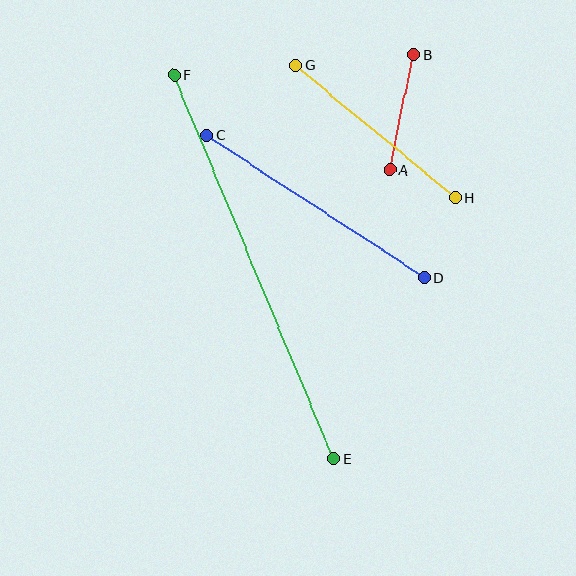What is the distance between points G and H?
The distance is approximately 208 pixels.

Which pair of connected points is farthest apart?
Points E and F are farthest apart.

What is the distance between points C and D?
The distance is approximately 260 pixels.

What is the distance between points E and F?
The distance is approximately 416 pixels.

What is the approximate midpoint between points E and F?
The midpoint is at approximately (254, 267) pixels.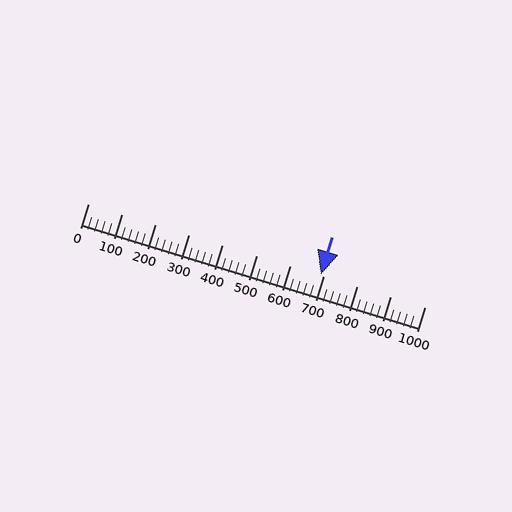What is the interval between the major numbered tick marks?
The major tick marks are spaced 100 units apart.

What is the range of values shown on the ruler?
The ruler shows values from 0 to 1000.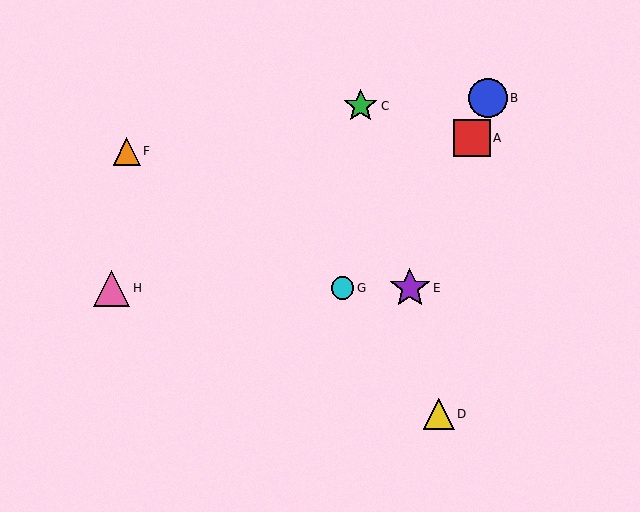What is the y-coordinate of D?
Object D is at y≈414.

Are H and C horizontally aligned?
No, H is at y≈288 and C is at y≈106.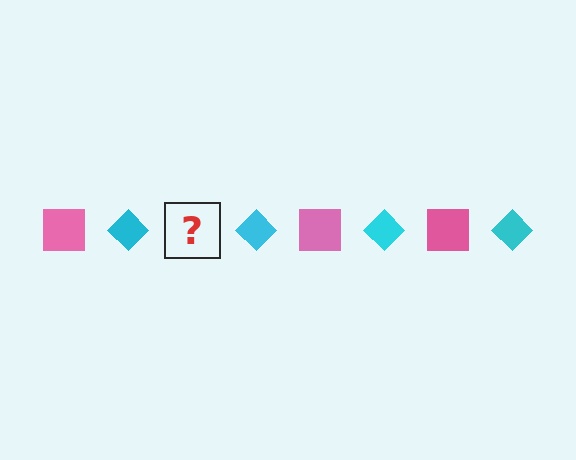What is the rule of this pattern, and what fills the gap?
The rule is that the pattern alternates between pink square and cyan diamond. The gap should be filled with a pink square.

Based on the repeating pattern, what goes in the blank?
The blank should be a pink square.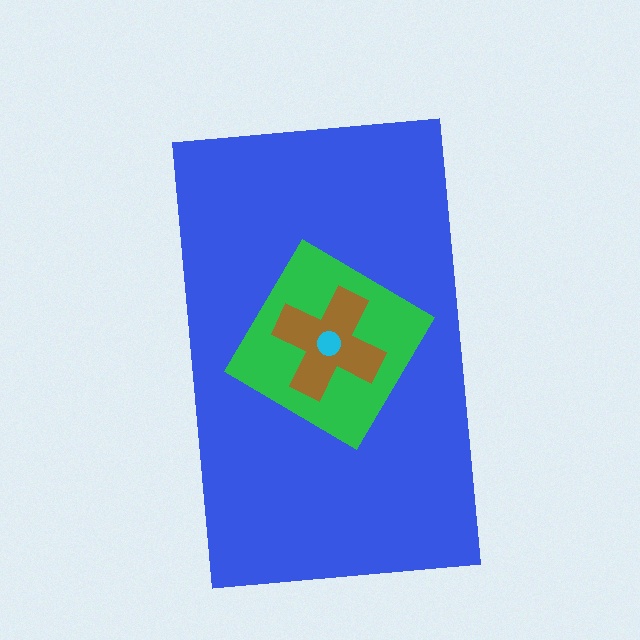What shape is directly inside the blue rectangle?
The green diamond.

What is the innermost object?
The cyan circle.